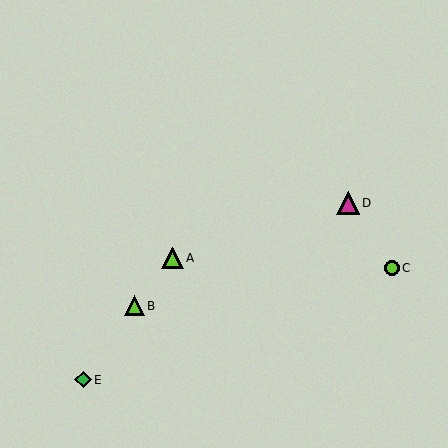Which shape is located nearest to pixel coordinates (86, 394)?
The green diamond (labeled E) at (83, 380) is nearest to that location.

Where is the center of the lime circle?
The center of the lime circle is at (392, 268).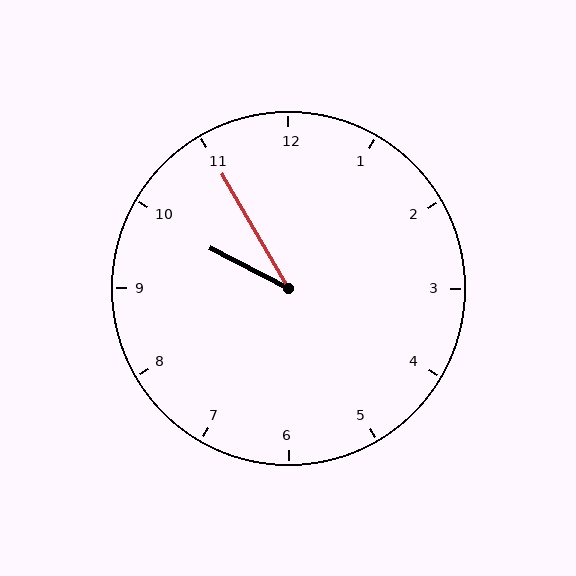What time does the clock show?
9:55.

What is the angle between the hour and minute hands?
Approximately 32 degrees.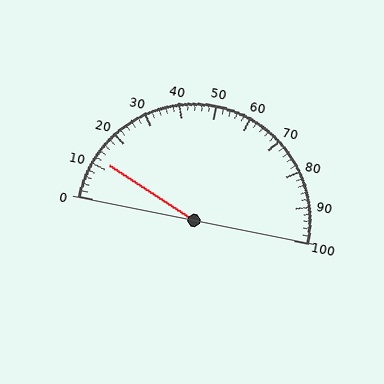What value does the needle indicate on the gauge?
The needle indicates approximately 12.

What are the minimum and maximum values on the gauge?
The gauge ranges from 0 to 100.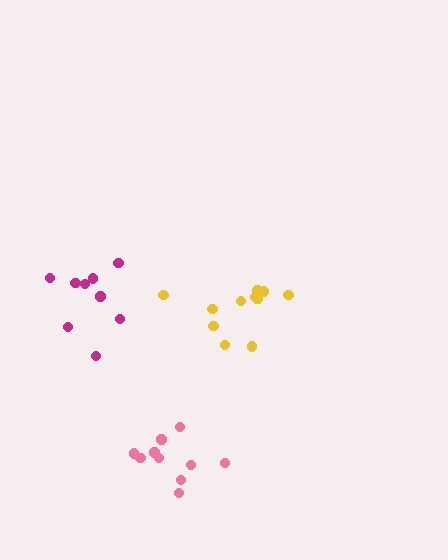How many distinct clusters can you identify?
There are 3 distinct clusters.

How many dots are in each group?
Group 1: 12 dots, Group 2: 10 dots, Group 3: 9 dots (31 total).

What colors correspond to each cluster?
The clusters are colored: yellow, pink, magenta.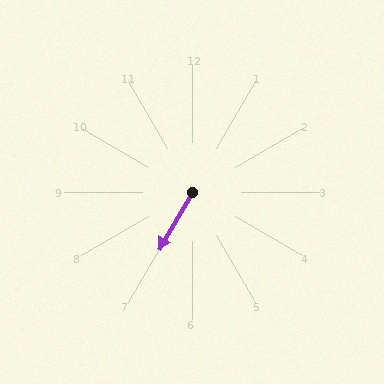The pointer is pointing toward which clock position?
Roughly 7 o'clock.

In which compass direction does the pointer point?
Southwest.